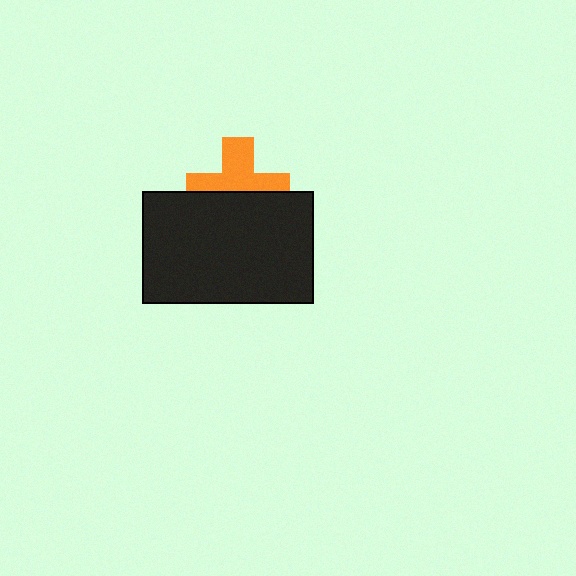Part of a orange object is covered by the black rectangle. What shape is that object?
It is a cross.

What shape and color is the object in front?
The object in front is a black rectangle.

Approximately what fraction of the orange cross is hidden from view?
Roughly 46% of the orange cross is hidden behind the black rectangle.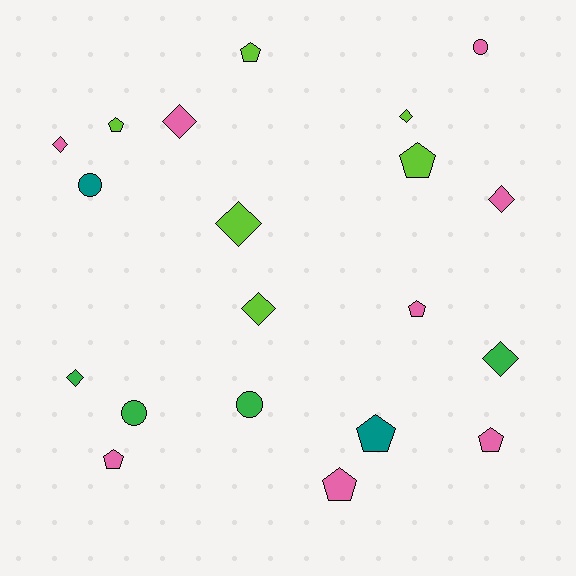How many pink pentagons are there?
There are 4 pink pentagons.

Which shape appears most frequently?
Diamond, with 8 objects.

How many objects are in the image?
There are 20 objects.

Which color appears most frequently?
Pink, with 8 objects.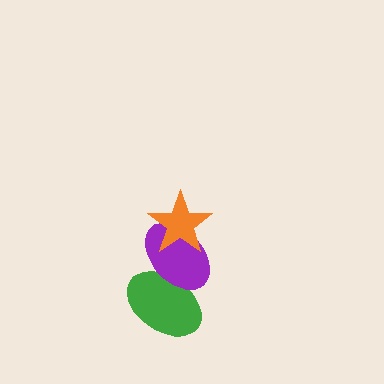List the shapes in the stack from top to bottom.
From top to bottom: the orange star, the purple ellipse, the green ellipse.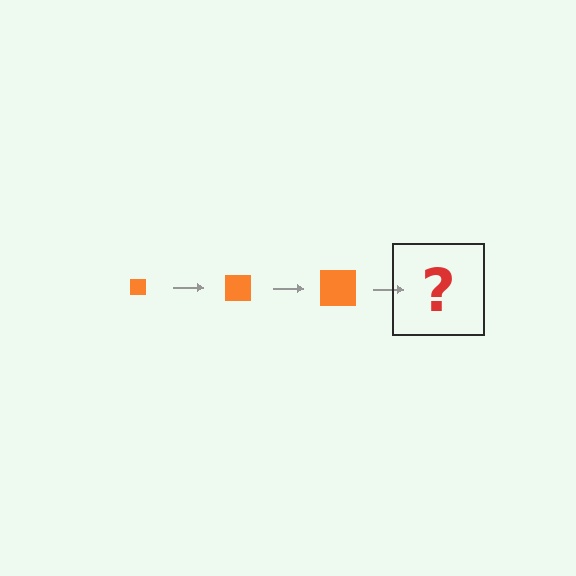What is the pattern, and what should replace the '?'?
The pattern is that the square gets progressively larger each step. The '?' should be an orange square, larger than the previous one.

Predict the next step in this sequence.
The next step is an orange square, larger than the previous one.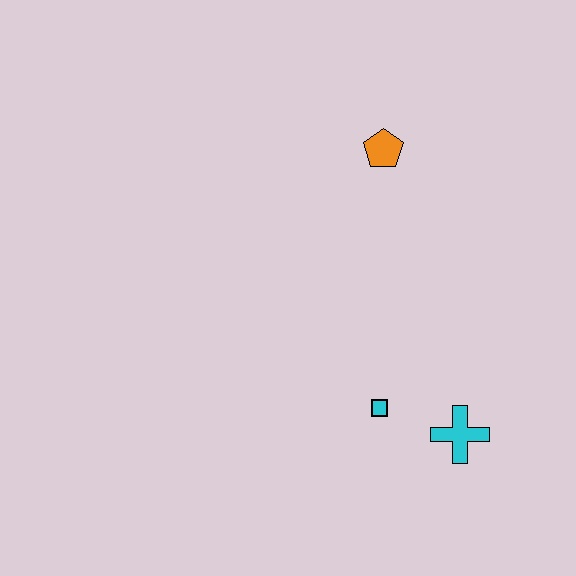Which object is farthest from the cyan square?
The orange pentagon is farthest from the cyan square.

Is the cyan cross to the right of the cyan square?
Yes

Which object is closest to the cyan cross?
The cyan square is closest to the cyan cross.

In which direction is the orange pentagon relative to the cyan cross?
The orange pentagon is above the cyan cross.